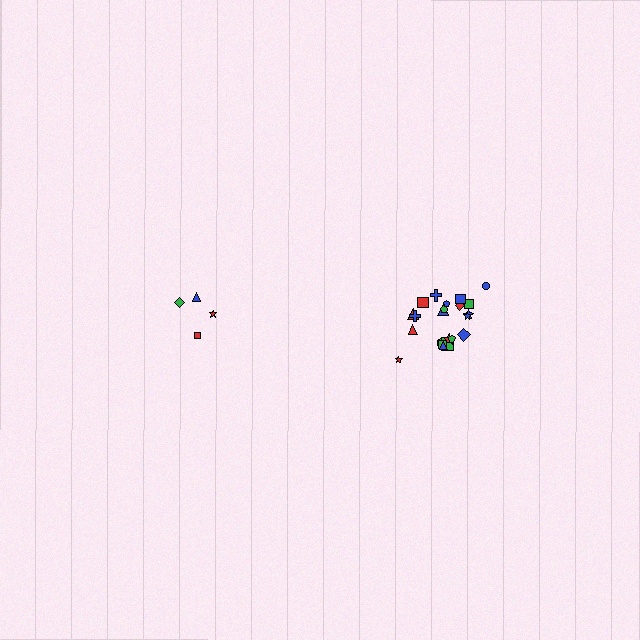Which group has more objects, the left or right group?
The right group.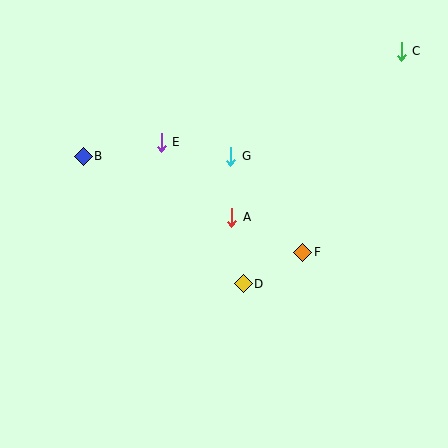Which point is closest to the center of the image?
Point A at (232, 217) is closest to the center.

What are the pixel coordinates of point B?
Point B is at (83, 156).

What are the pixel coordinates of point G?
Point G is at (231, 156).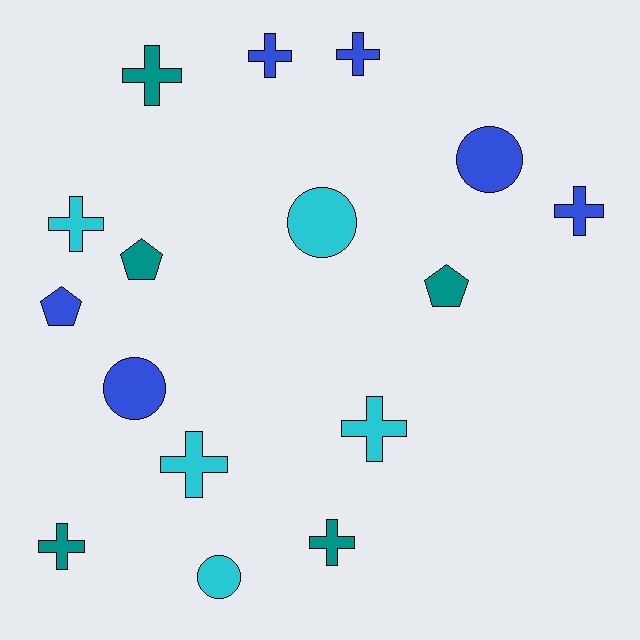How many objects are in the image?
There are 16 objects.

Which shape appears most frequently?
Cross, with 9 objects.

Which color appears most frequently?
Blue, with 6 objects.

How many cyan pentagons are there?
There are no cyan pentagons.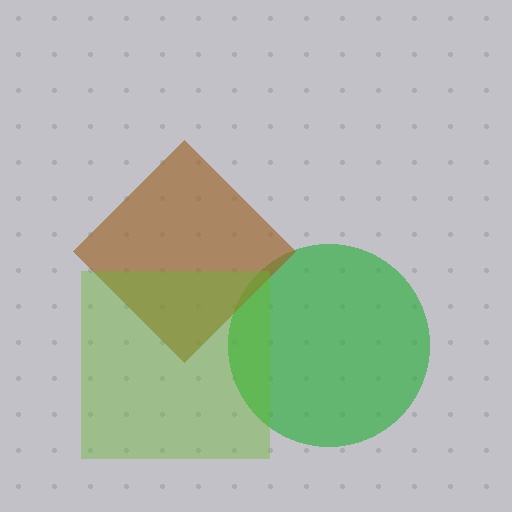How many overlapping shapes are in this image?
There are 3 overlapping shapes in the image.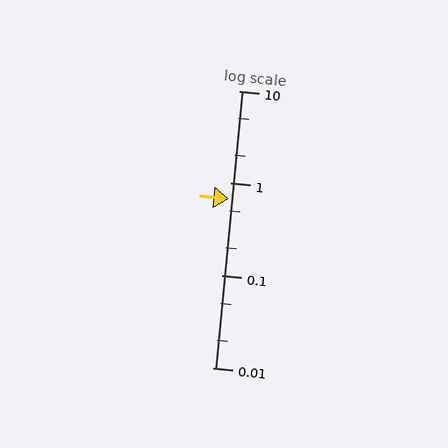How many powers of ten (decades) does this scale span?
The scale spans 3 decades, from 0.01 to 10.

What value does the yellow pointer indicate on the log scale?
The pointer indicates approximately 0.68.